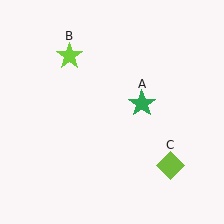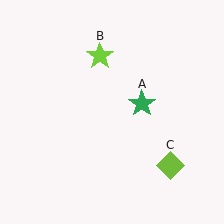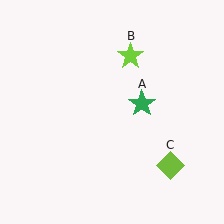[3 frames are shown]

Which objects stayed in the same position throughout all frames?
Green star (object A) and lime diamond (object C) remained stationary.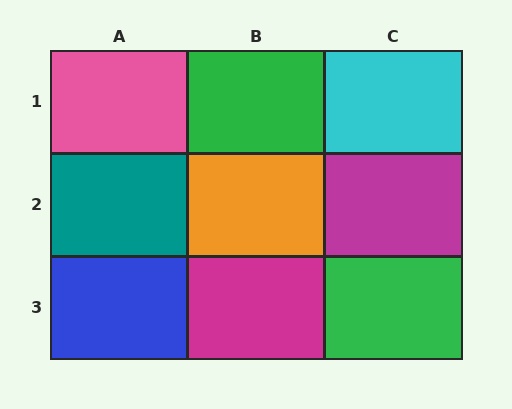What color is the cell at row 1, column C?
Cyan.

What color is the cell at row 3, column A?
Blue.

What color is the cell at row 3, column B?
Magenta.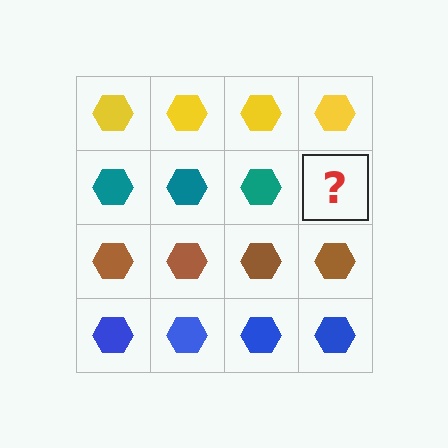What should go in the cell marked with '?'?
The missing cell should contain a teal hexagon.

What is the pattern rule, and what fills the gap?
The rule is that each row has a consistent color. The gap should be filled with a teal hexagon.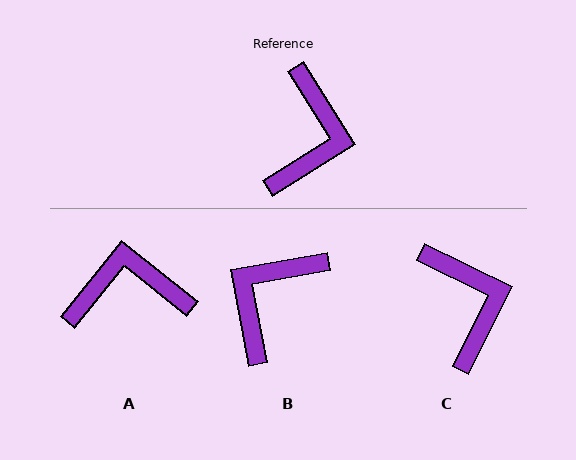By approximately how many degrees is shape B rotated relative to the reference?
Approximately 158 degrees counter-clockwise.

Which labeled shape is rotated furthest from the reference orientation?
B, about 158 degrees away.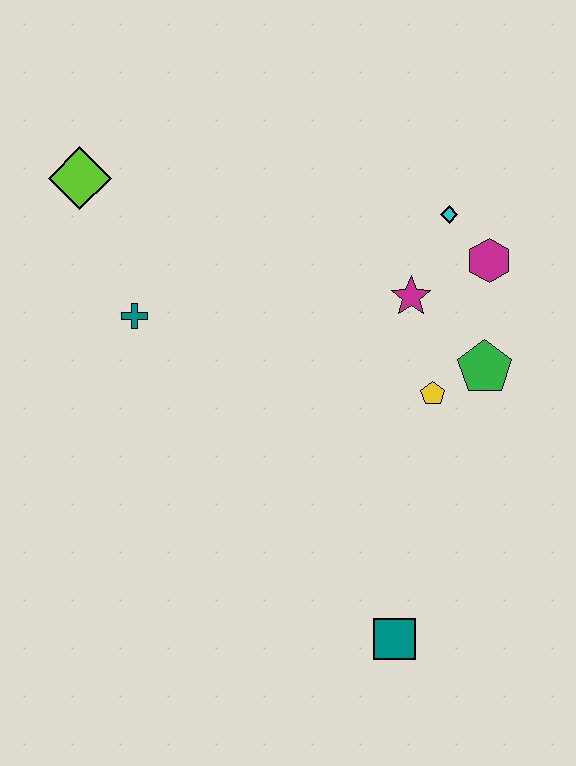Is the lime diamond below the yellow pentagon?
No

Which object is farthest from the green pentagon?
The lime diamond is farthest from the green pentagon.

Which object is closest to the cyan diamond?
The magenta hexagon is closest to the cyan diamond.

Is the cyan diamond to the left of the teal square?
No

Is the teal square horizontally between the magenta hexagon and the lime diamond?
Yes